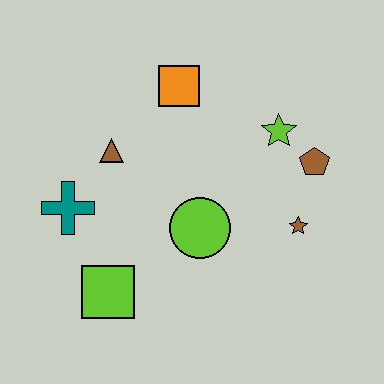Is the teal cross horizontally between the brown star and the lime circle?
No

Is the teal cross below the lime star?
Yes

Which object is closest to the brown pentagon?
The lime star is closest to the brown pentagon.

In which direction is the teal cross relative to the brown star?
The teal cross is to the left of the brown star.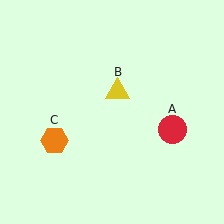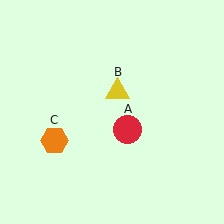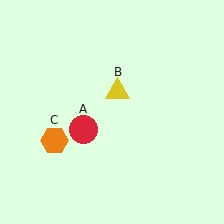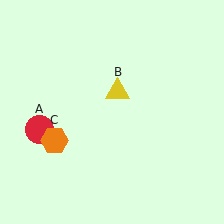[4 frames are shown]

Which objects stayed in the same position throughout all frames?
Yellow triangle (object B) and orange hexagon (object C) remained stationary.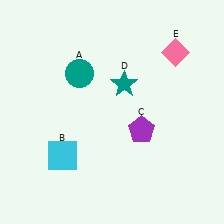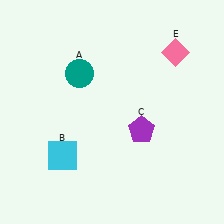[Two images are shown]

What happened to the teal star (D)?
The teal star (D) was removed in Image 2. It was in the top-right area of Image 1.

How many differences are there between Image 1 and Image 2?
There is 1 difference between the two images.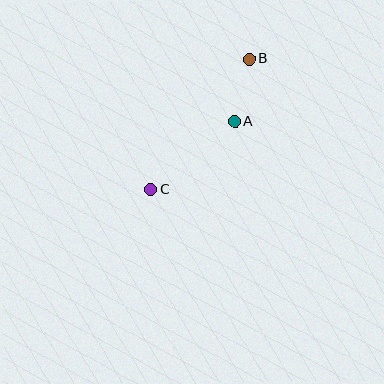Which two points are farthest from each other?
Points B and C are farthest from each other.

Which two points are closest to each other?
Points A and B are closest to each other.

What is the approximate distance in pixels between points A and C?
The distance between A and C is approximately 108 pixels.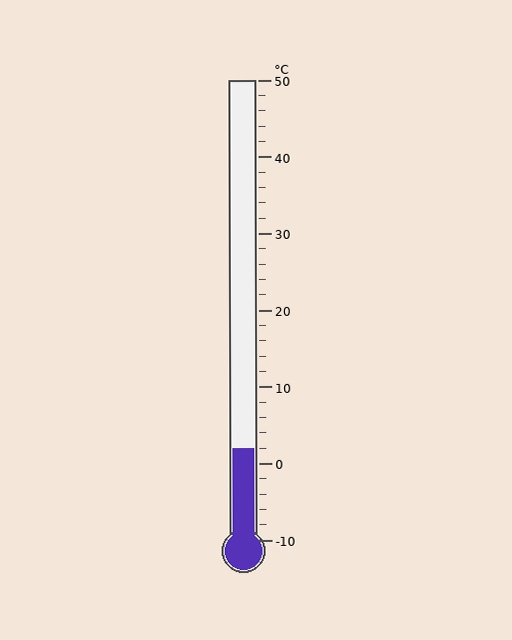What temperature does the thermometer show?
The thermometer shows approximately 2°C.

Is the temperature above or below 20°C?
The temperature is below 20°C.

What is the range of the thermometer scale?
The thermometer scale ranges from -10°C to 50°C.